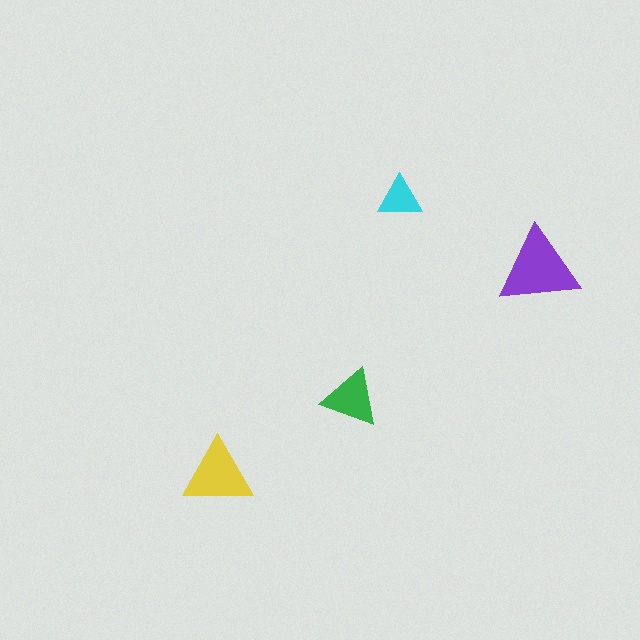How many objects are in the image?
There are 4 objects in the image.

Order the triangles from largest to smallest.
the purple one, the yellow one, the green one, the cyan one.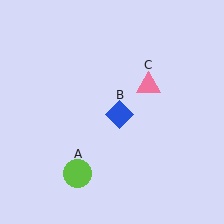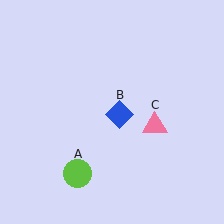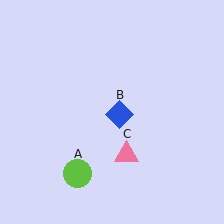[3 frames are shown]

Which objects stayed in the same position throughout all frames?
Lime circle (object A) and blue diamond (object B) remained stationary.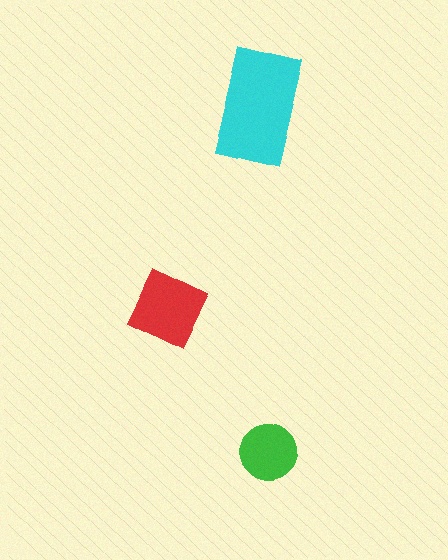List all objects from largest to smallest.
The cyan rectangle, the red diamond, the green circle.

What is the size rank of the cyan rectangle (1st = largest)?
1st.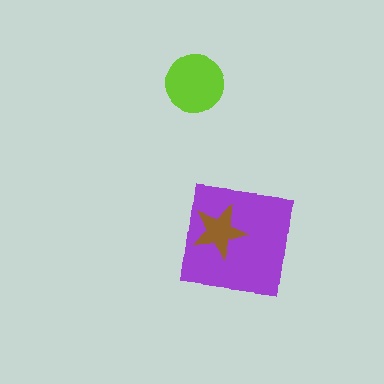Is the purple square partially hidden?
Yes, it is partially covered by another shape.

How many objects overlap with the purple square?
1 object overlaps with the purple square.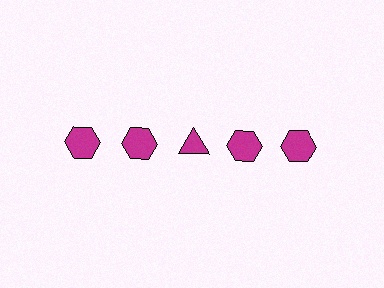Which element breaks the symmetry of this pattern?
The magenta triangle in the top row, center column breaks the symmetry. All other shapes are magenta hexagons.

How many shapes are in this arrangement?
There are 5 shapes arranged in a grid pattern.